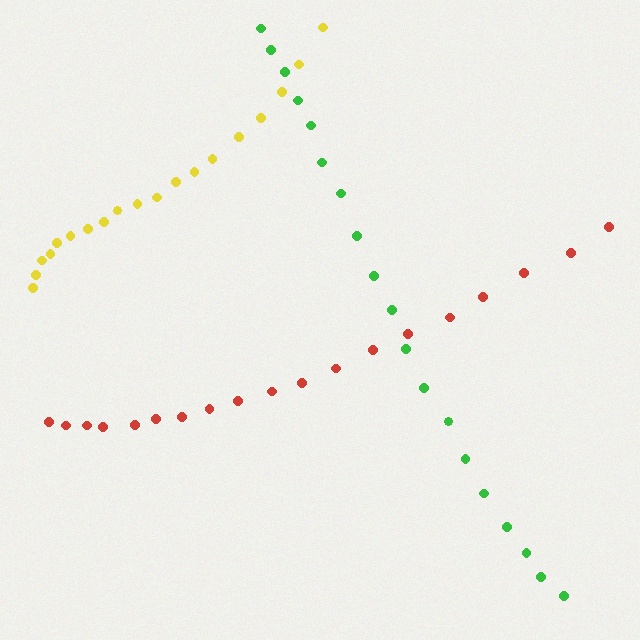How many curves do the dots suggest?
There are 3 distinct paths.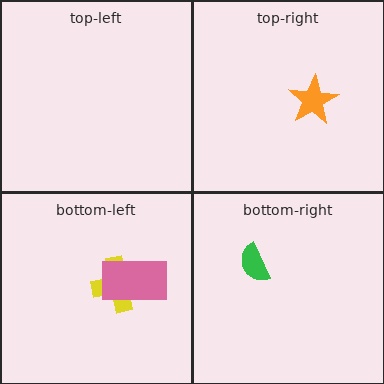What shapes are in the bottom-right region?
The green semicircle.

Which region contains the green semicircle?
The bottom-right region.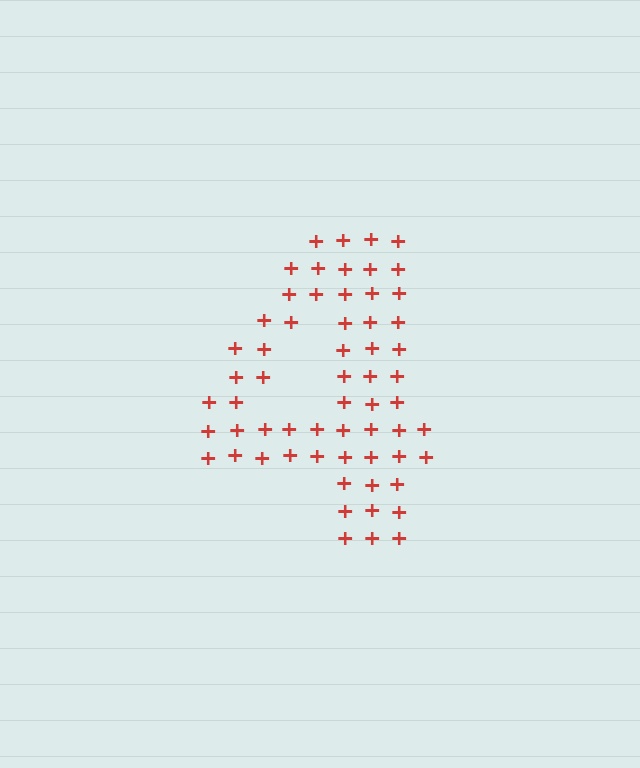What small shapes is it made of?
It is made of small plus signs.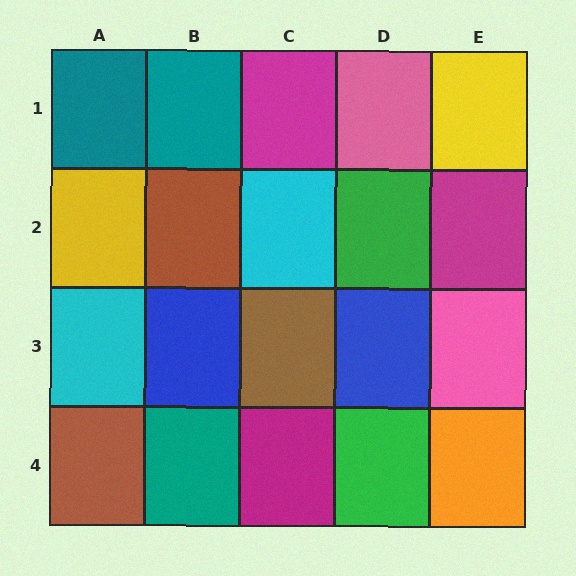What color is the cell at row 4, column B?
Teal.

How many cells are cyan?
2 cells are cyan.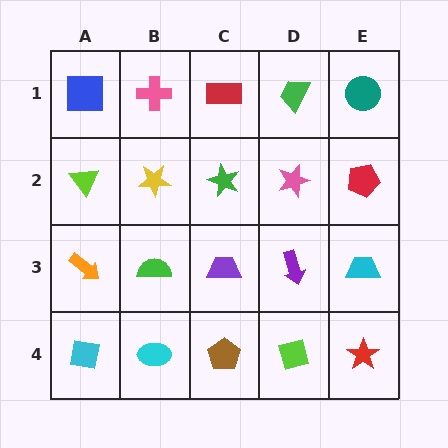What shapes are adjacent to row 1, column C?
A green star (row 2, column C), a pink cross (row 1, column B), a green trapezoid (row 1, column D).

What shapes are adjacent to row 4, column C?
A purple trapezoid (row 3, column C), a cyan ellipse (row 4, column B), a lime diamond (row 4, column D).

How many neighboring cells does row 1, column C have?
3.